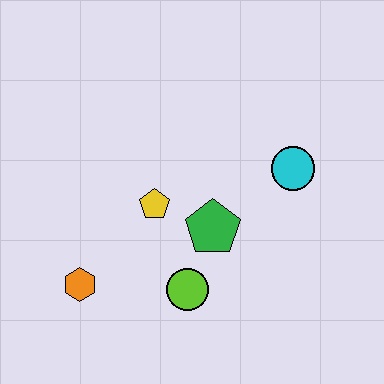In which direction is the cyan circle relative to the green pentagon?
The cyan circle is to the right of the green pentagon.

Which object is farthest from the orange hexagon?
The cyan circle is farthest from the orange hexagon.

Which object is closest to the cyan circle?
The green pentagon is closest to the cyan circle.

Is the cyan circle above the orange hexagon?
Yes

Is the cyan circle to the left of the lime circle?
No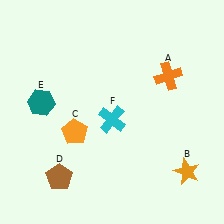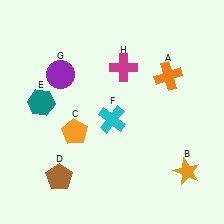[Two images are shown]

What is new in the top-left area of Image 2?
A purple circle (G) was added in the top-left area of Image 2.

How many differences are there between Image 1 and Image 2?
There are 2 differences between the two images.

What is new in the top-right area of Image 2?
A magenta cross (H) was added in the top-right area of Image 2.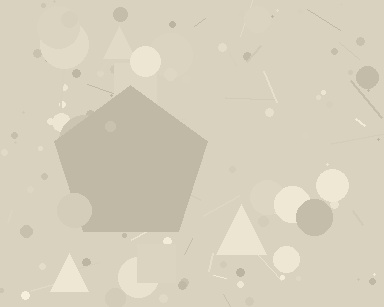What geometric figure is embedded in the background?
A pentagon is embedded in the background.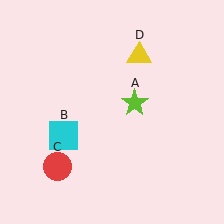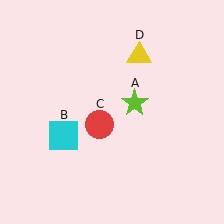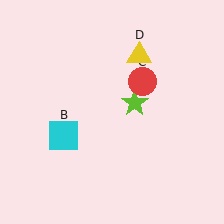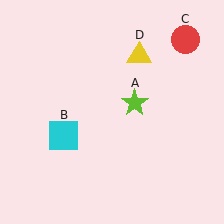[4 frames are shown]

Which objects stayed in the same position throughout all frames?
Lime star (object A) and cyan square (object B) and yellow triangle (object D) remained stationary.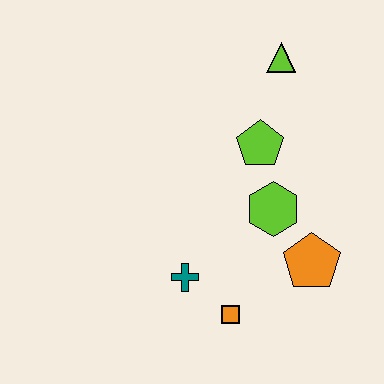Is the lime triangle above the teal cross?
Yes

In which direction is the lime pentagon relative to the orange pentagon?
The lime pentagon is above the orange pentagon.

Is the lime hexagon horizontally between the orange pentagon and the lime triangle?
No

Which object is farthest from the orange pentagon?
The lime triangle is farthest from the orange pentagon.